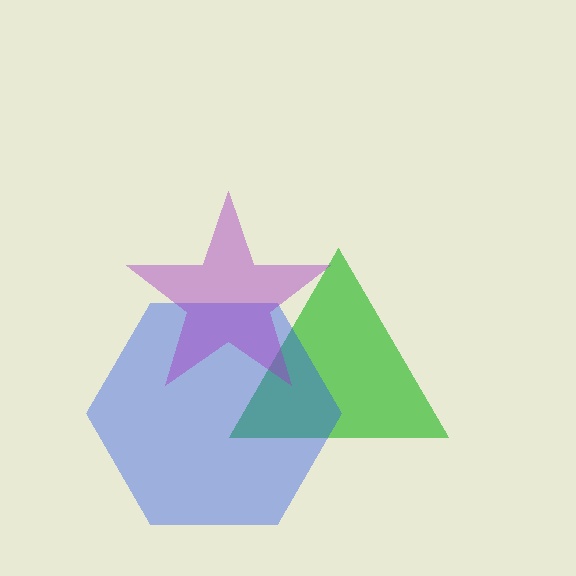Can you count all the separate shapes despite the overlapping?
Yes, there are 3 separate shapes.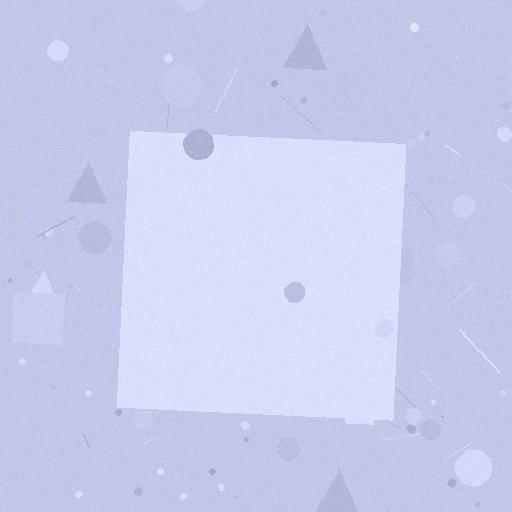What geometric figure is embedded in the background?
A square is embedded in the background.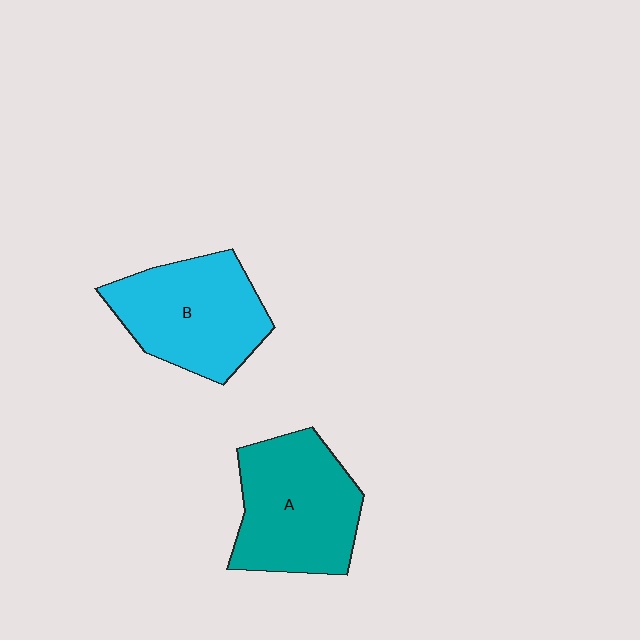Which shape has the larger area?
Shape A (teal).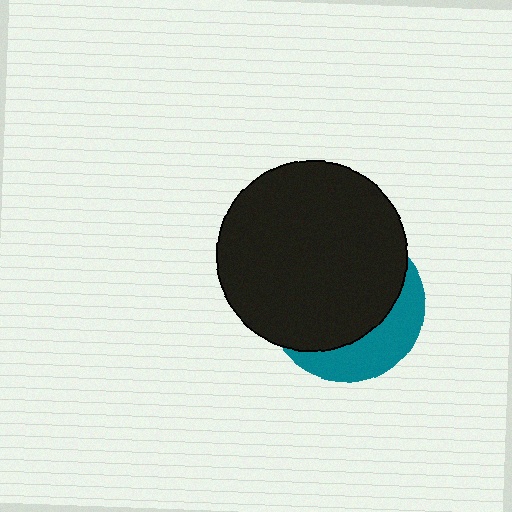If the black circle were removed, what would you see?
You would see the complete teal circle.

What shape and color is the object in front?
The object in front is a black circle.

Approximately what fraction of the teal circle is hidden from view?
Roughly 70% of the teal circle is hidden behind the black circle.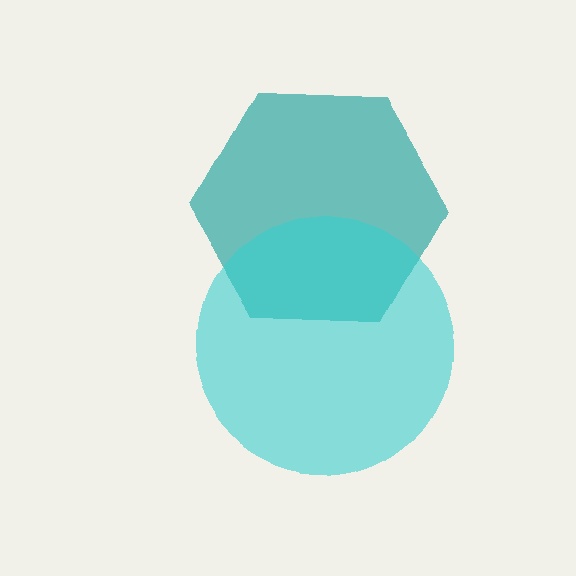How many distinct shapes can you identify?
There are 2 distinct shapes: a teal hexagon, a cyan circle.